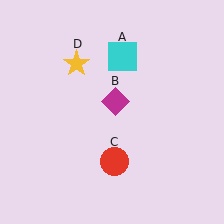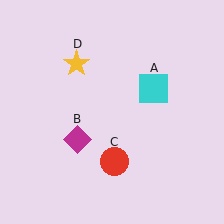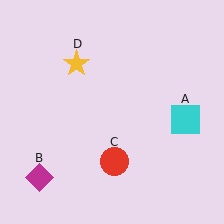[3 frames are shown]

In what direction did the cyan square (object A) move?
The cyan square (object A) moved down and to the right.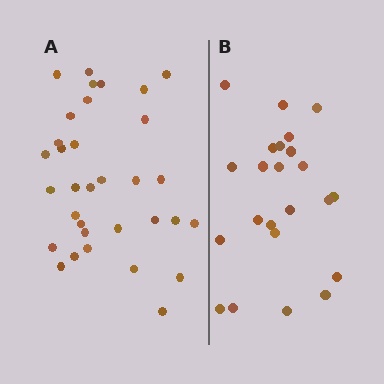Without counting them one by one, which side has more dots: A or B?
Region A (the left region) has more dots.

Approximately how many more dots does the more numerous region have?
Region A has roughly 10 or so more dots than region B.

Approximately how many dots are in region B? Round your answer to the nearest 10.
About 20 dots. (The exact count is 23, which rounds to 20.)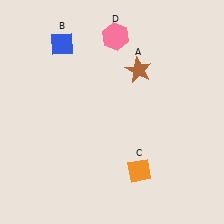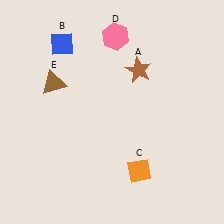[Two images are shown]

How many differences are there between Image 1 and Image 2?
There is 1 difference between the two images.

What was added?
A brown triangle (E) was added in Image 2.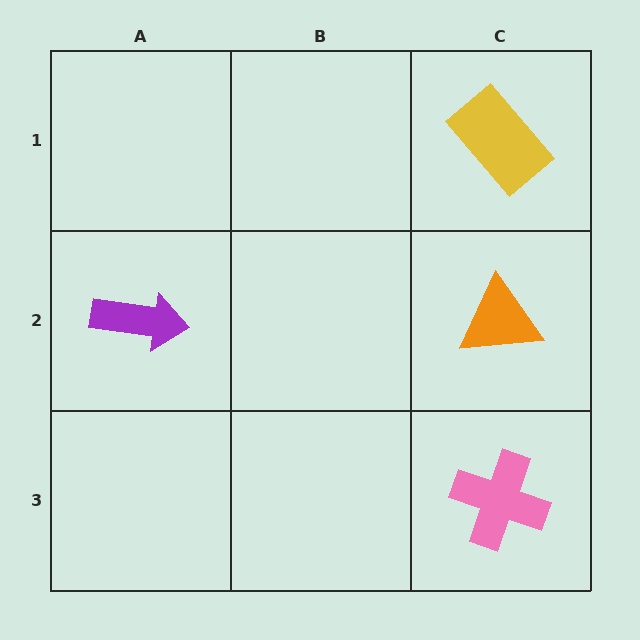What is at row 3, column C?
A pink cross.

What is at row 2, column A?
A purple arrow.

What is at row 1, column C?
A yellow rectangle.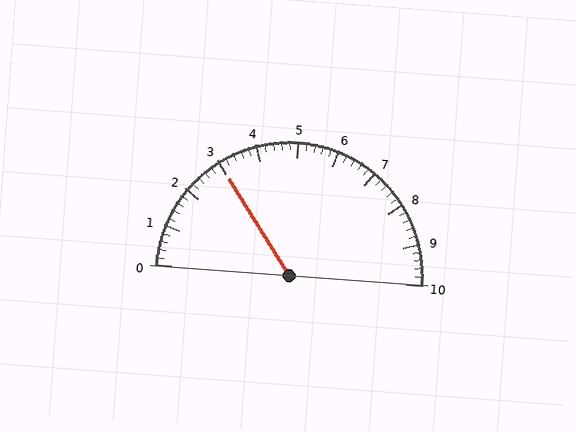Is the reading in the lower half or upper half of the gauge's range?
The reading is in the lower half of the range (0 to 10).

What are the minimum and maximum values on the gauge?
The gauge ranges from 0 to 10.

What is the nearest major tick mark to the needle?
The nearest major tick mark is 3.